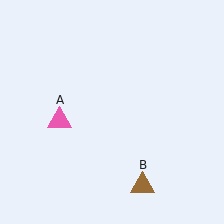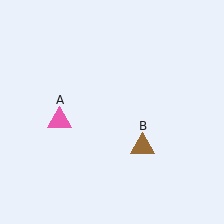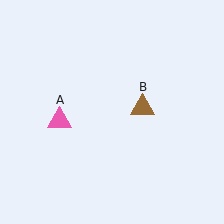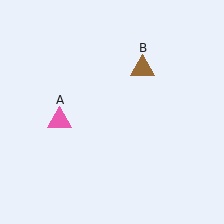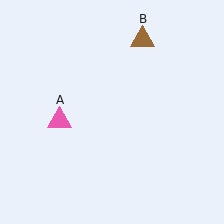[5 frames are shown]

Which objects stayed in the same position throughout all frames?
Pink triangle (object A) remained stationary.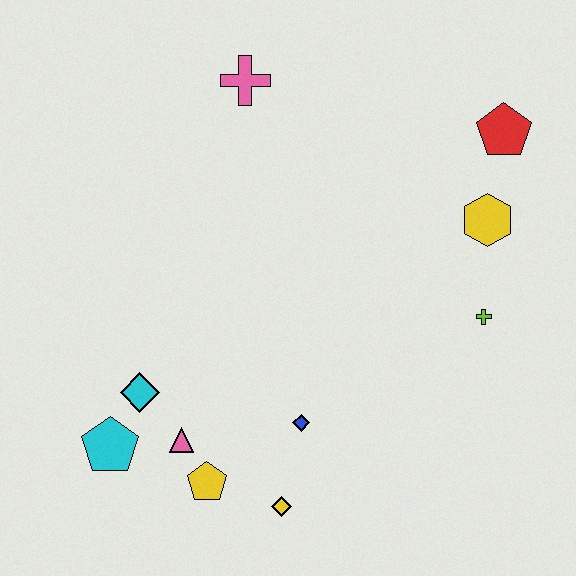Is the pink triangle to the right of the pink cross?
No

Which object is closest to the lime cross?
The yellow hexagon is closest to the lime cross.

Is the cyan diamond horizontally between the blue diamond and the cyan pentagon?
Yes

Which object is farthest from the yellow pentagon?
The red pentagon is farthest from the yellow pentagon.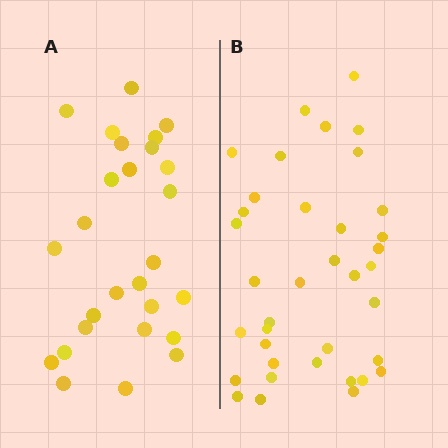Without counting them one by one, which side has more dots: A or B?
Region B (the right region) has more dots.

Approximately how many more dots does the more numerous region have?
Region B has roughly 10 or so more dots than region A.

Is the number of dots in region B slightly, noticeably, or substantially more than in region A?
Region B has noticeably more, but not dramatically so. The ratio is roughly 1.4 to 1.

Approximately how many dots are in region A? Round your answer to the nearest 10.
About 30 dots. (The exact count is 27, which rounds to 30.)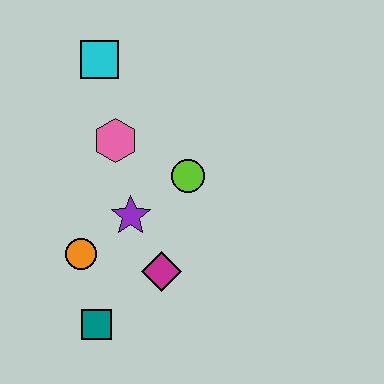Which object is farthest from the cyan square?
The teal square is farthest from the cyan square.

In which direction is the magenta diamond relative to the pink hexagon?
The magenta diamond is below the pink hexagon.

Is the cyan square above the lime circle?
Yes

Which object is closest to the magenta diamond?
The purple star is closest to the magenta diamond.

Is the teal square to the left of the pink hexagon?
Yes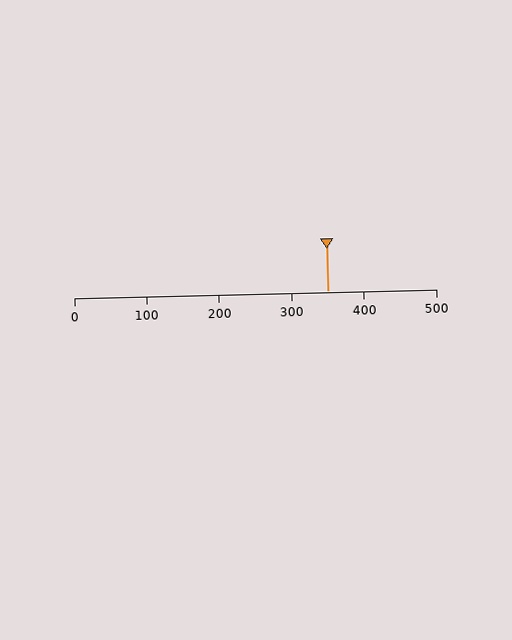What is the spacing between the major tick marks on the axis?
The major ticks are spaced 100 apart.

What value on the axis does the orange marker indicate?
The marker indicates approximately 350.